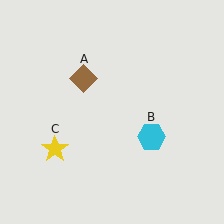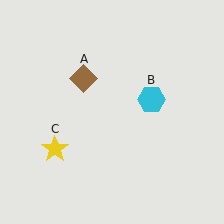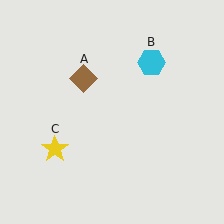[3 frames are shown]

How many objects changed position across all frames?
1 object changed position: cyan hexagon (object B).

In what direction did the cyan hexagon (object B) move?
The cyan hexagon (object B) moved up.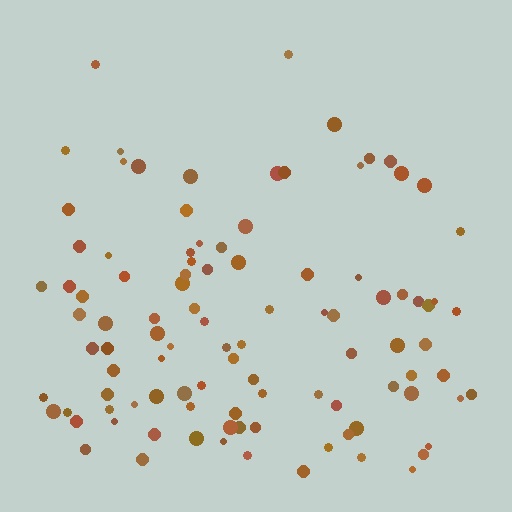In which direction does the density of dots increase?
From top to bottom, with the bottom side densest.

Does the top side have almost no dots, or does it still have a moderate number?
Still a moderate number, just noticeably fewer than the bottom.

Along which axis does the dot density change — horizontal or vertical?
Vertical.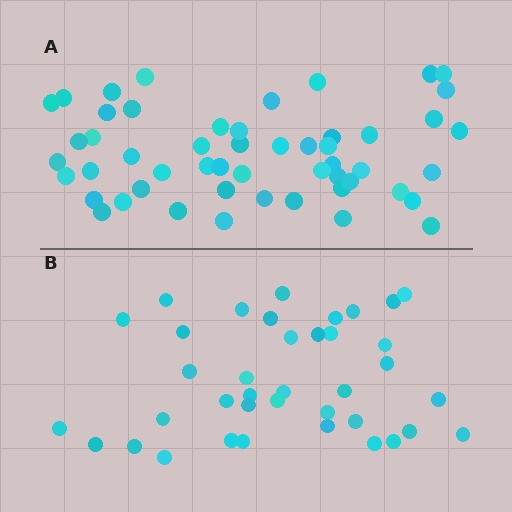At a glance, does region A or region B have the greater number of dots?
Region A (the top region) has more dots.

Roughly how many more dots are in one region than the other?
Region A has approximately 15 more dots than region B.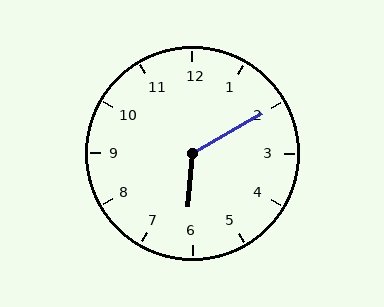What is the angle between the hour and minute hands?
Approximately 125 degrees.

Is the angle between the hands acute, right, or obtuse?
It is obtuse.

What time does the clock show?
6:10.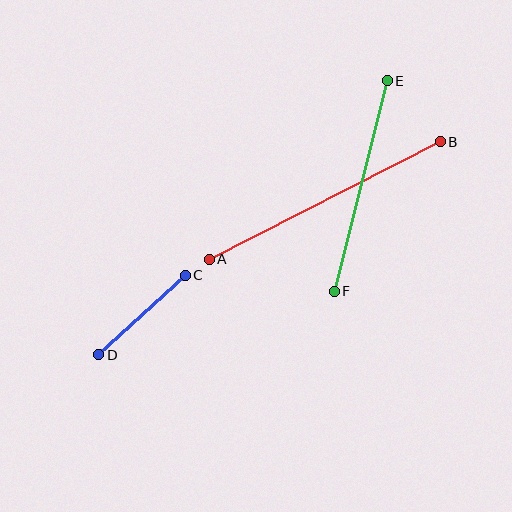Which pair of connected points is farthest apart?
Points A and B are farthest apart.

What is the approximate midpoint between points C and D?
The midpoint is at approximately (142, 315) pixels.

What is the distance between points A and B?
The distance is approximately 259 pixels.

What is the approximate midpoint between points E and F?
The midpoint is at approximately (361, 186) pixels.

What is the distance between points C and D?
The distance is approximately 117 pixels.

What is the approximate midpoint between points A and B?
The midpoint is at approximately (325, 201) pixels.